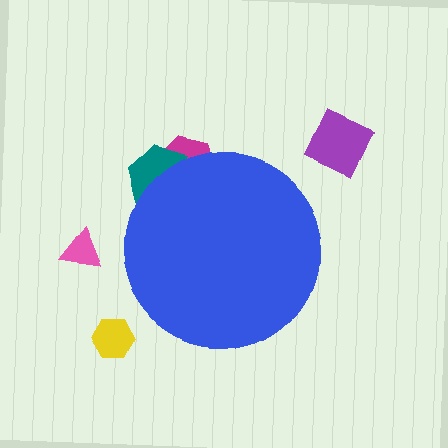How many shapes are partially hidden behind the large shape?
2 shapes are partially hidden.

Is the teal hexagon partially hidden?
Yes, the teal hexagon is partially hidden behind the blue circle.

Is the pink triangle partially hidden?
No, the pink triangle is fully visible.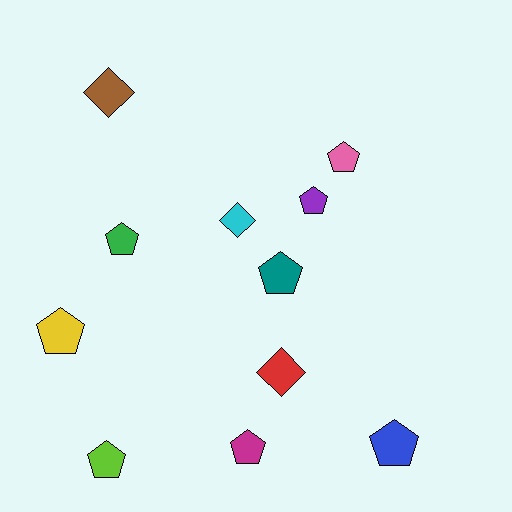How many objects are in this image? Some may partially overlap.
There are 11 objects.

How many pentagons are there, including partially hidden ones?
There are 8 pentagons.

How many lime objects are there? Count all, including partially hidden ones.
There is 1 lime object.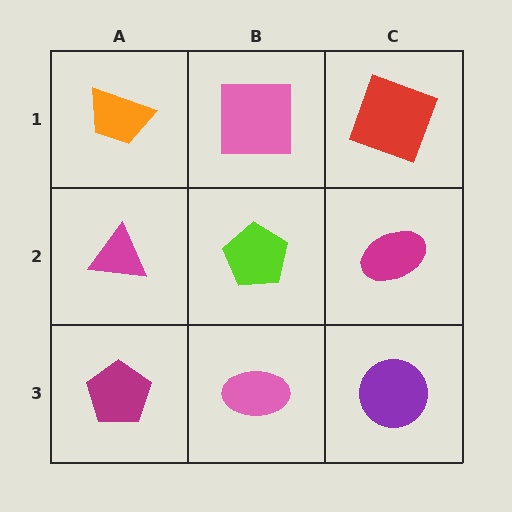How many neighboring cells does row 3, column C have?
2.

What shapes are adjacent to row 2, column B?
A pink square (row 1, column B), a pink ellipse (row 3, column B), a magenta triangle (row 2, column A), a magenta ellipse (row 2, column C).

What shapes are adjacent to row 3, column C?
A magenta ellipse (row 2, column C), a pink ellipse (row 3, column B).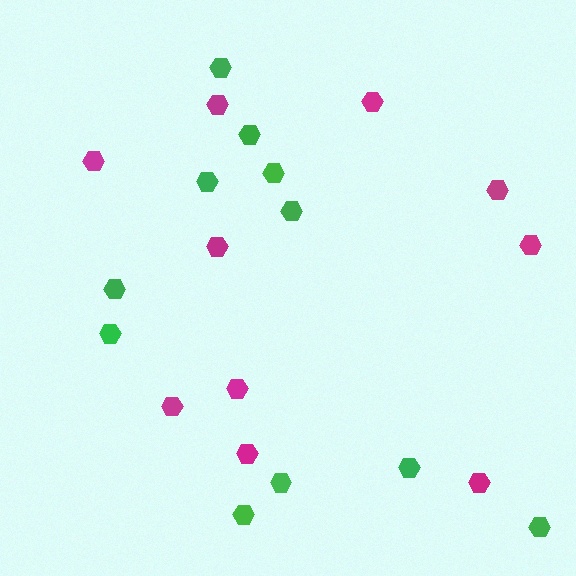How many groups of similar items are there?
There are 2 groups: one group of magenta hexagons (10) and one group of green hexagons (11).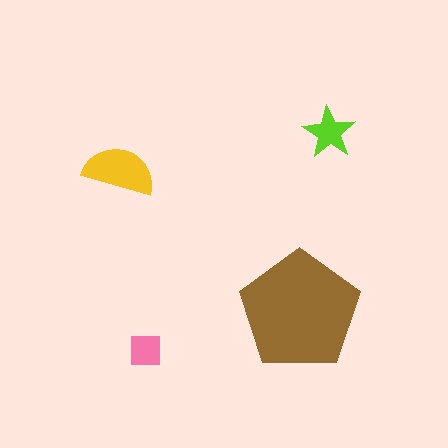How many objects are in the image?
There are 4 objects in the image.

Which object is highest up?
The lime star is topmost.